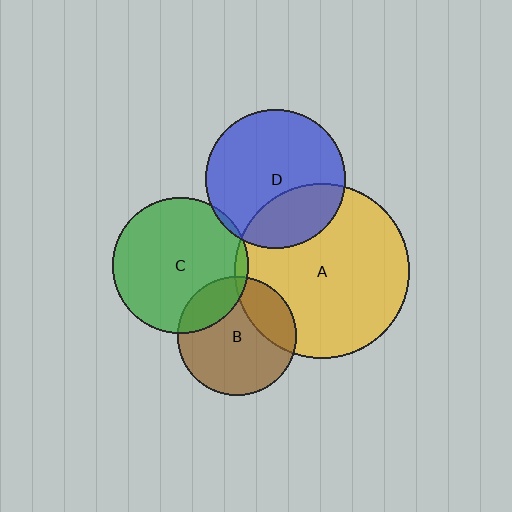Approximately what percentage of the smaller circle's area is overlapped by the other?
Approximately 5%.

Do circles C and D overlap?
Yes.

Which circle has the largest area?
Circle A (yellow).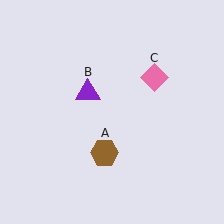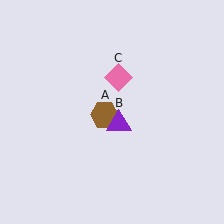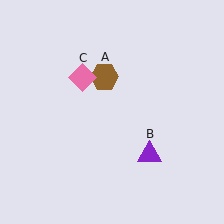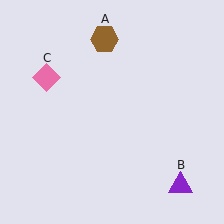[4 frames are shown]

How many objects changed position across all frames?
3 objects changed position: brown hexagon (object A), purple triangle (object B), pink diamond (object C).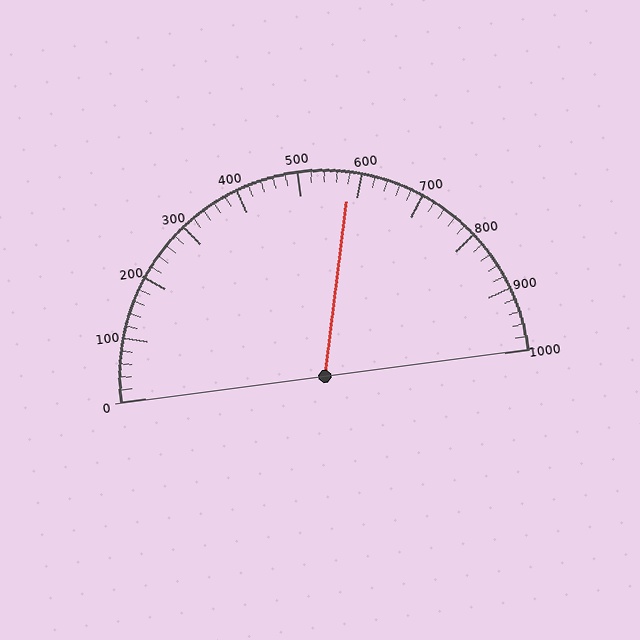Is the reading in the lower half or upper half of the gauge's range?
The reading is in the upper half of the range (0 to 1000).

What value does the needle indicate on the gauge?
The needle indicates approximately 580.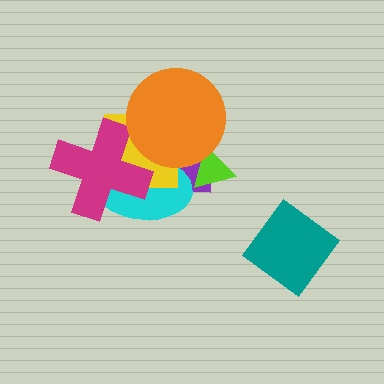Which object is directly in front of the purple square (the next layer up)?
The lime triangle is directly in front of the purple square.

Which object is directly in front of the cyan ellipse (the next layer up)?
The yellow square is directly in front of the cyan ellipse.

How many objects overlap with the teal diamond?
0 objects overlap with the teal diamond.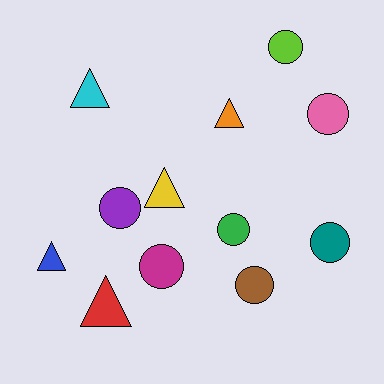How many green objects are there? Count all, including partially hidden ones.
There is 1 green object.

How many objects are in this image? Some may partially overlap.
There are 12 objects.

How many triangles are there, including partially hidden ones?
There are 5 triangles.